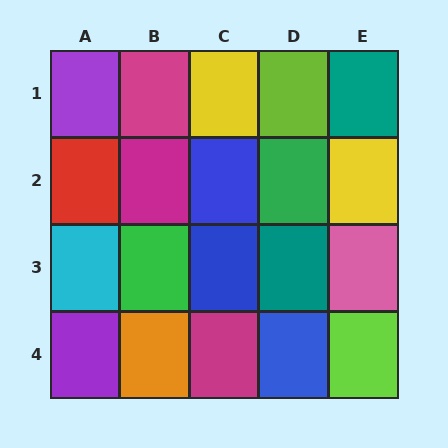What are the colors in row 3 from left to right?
Cyan, green, blue, teal, pink.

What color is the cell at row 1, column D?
Lime.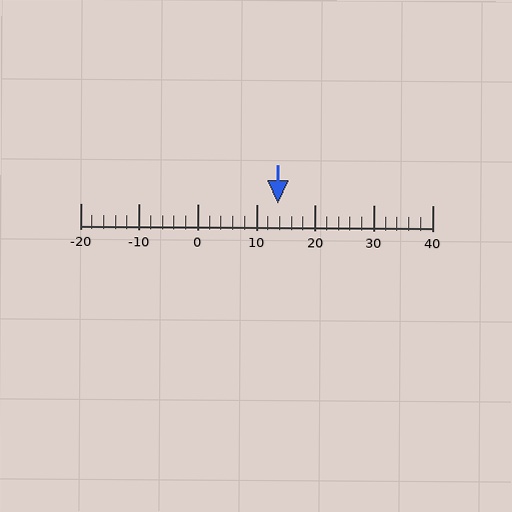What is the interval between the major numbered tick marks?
The major tick marks are spaced 10 units apart.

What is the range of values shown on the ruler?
The ruler shows values from -20 to 40.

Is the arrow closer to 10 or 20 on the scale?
The arrow is closer to 10.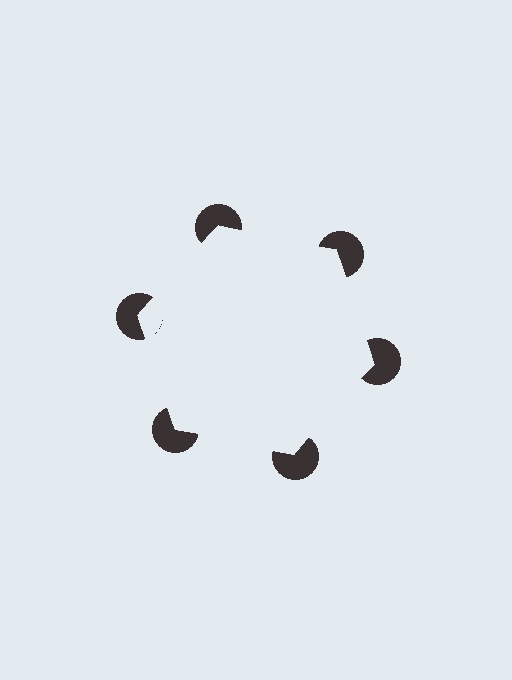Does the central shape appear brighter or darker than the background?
It typically appears slightly brighter than the background, even though no actual brightness change is drawn.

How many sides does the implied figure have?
6 sides.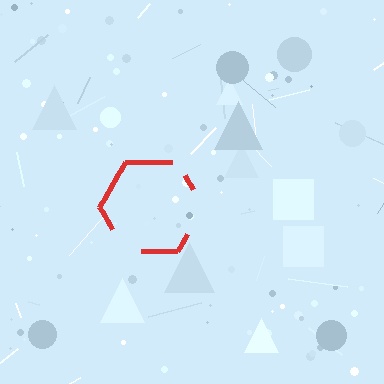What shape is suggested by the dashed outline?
The dashed outline suggests a hexagon.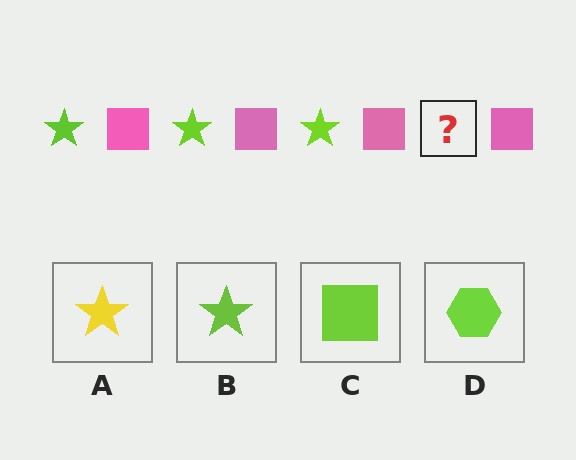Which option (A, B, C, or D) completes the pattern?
B.